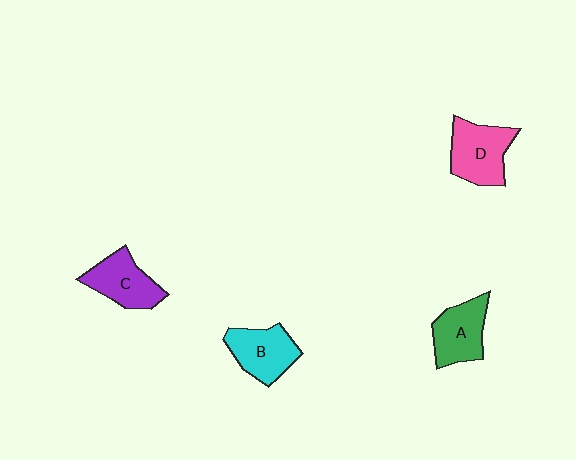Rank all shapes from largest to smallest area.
From largest to smallest: D (pink), B (cyan), A (green), C (purple).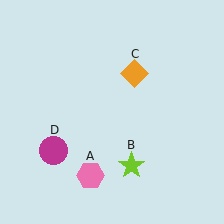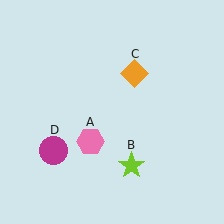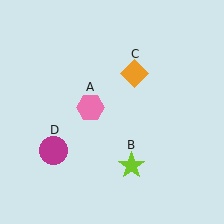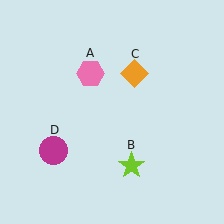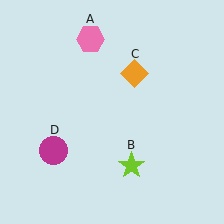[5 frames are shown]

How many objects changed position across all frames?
1 object changed position: pink hexagon (object A).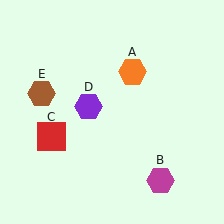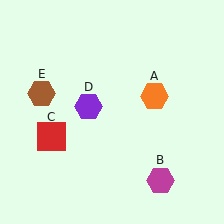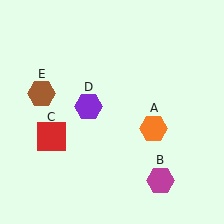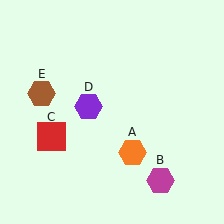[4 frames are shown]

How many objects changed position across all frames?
1 object changed position: orange hexagon (object A).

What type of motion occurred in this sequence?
The orange hexagon (object A) rotated clockwise around the center of the scene.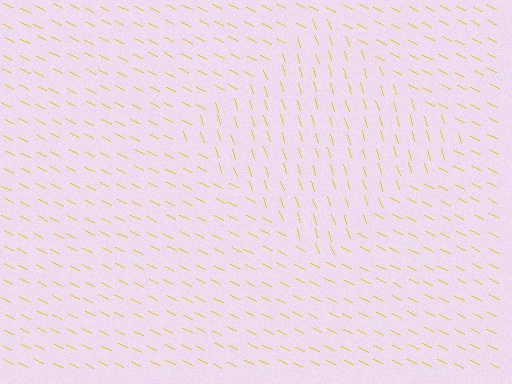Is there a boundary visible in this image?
Yes, there is a texture boundary formed by a change in line orientation.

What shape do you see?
I see a diamond.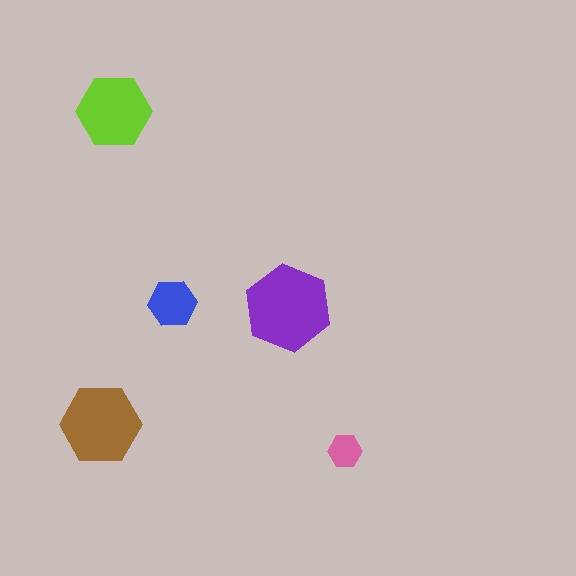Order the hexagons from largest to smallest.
the purple one, the brown one, the lime one, the blue one, the pink one.